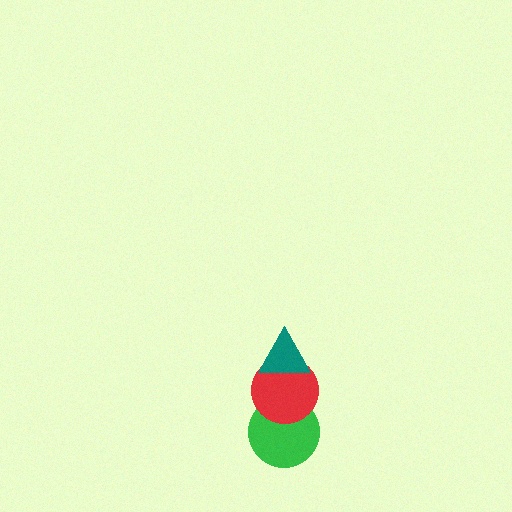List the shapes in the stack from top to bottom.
From top to bottom: the teal triangle, the red circle, the green circle.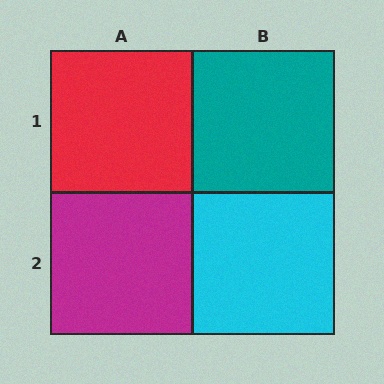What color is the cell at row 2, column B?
Cyan.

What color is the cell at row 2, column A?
Magenta.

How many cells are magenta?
1 cell is magenta.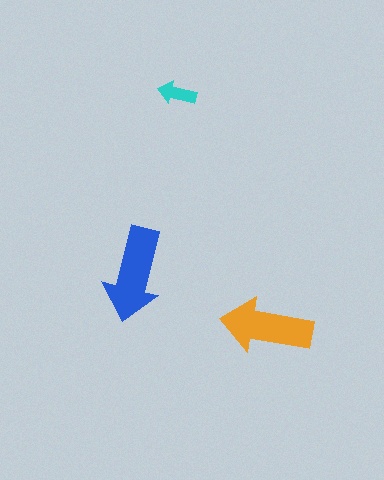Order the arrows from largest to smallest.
the blue one, the orange one, the cyan one.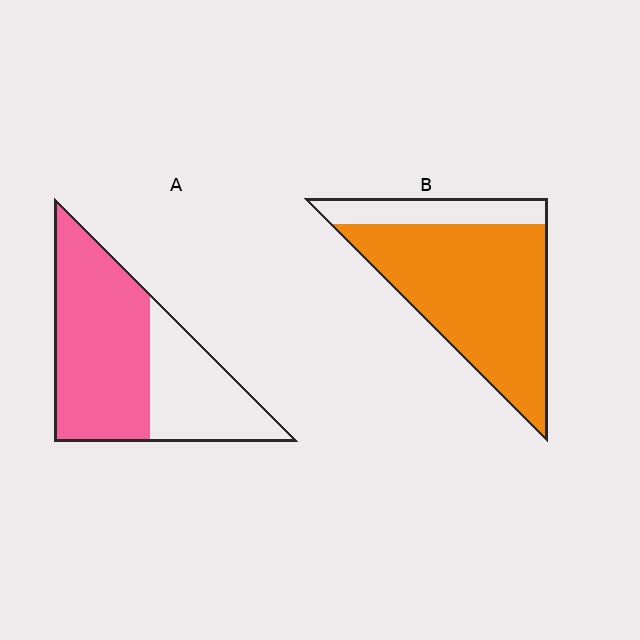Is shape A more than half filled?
Yes.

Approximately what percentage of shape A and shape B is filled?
A is approximately 65% and B is approximately 80%.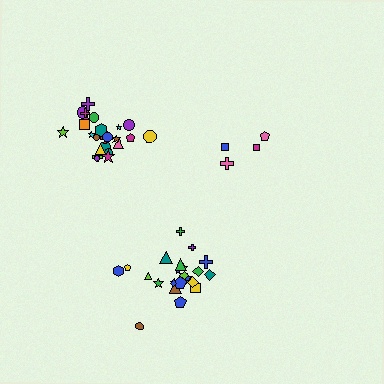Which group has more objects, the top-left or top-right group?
The top-left group.